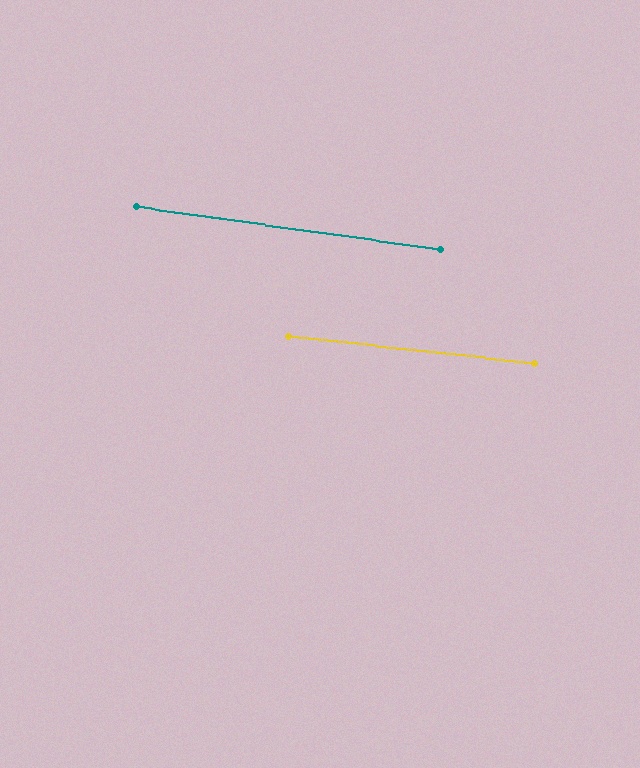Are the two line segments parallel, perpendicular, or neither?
Parallel — their directions differ by only 1.7°.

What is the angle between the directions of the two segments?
Approximately 2 degrees.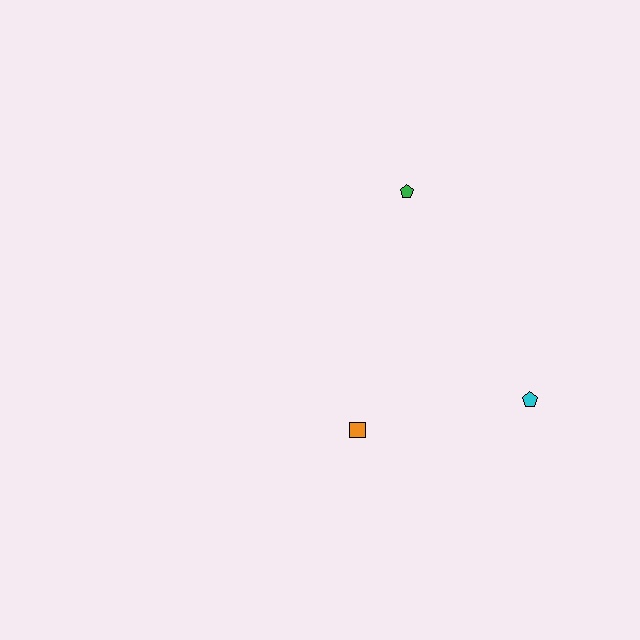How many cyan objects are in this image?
There is 1 cyan object.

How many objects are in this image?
There are 3 objects.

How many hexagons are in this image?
There are no hexagons.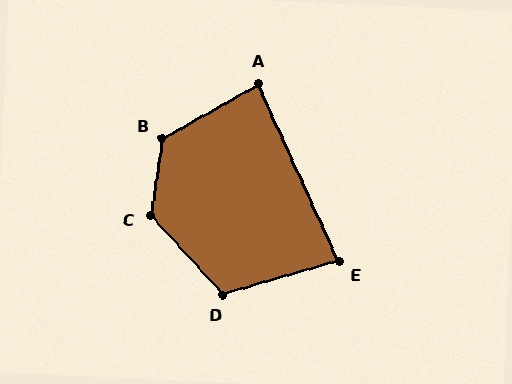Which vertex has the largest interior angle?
C, at approximately 129 degrees.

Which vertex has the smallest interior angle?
E, at approximately 81 degrees.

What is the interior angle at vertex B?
Approximately 128 degrees (obtuse).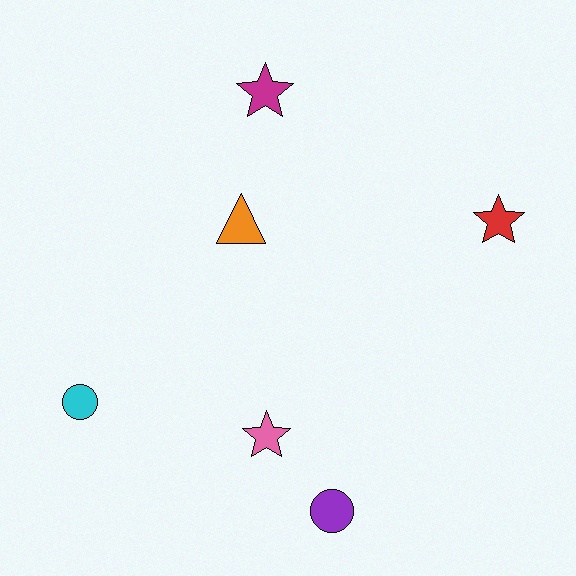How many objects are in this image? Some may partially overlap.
There are 6 objects.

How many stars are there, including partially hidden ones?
There are 3 stars.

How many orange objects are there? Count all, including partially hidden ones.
There is 1 orange object.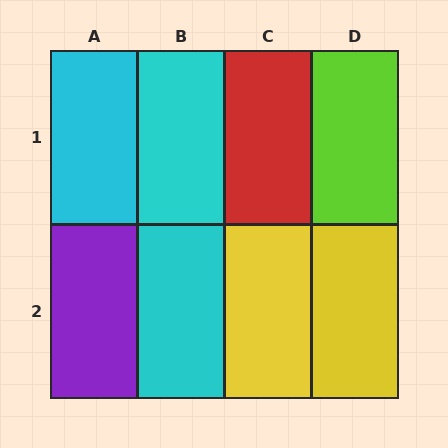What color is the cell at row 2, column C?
Yellow.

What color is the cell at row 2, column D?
Yellow.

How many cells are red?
1 cell is red.